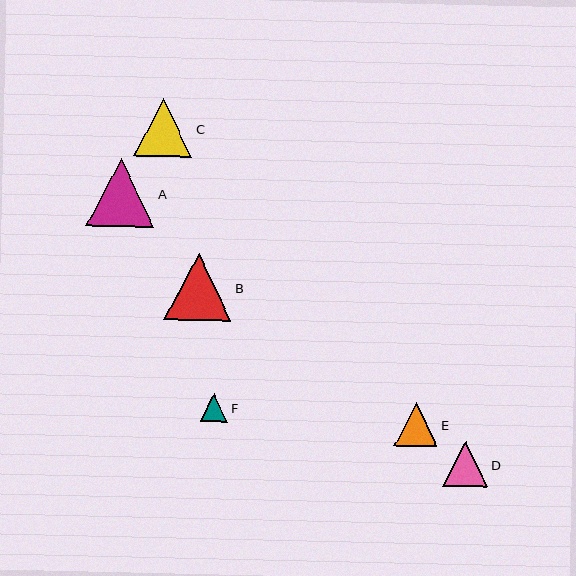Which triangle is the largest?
Triangle A is the largest with a size of approximately 68 pixels.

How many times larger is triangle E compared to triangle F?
Triangle E is approximately 1.6 times the size of triangle F.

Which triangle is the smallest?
Triangle F is the smallest with a size of approximately 28 pixels.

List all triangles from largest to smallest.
From largest to smallest: A, B, C, D, E, F.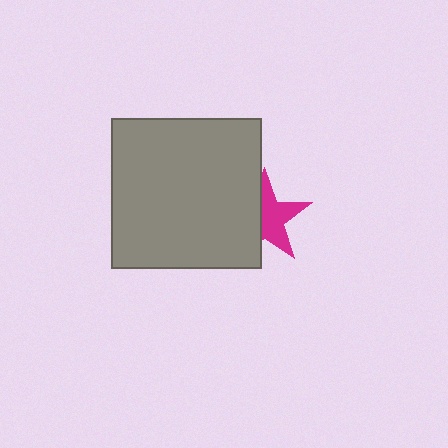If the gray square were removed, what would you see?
You would see the complete magenta star.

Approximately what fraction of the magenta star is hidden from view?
Roughly 43% of the magenta star is hidden behind the gray square.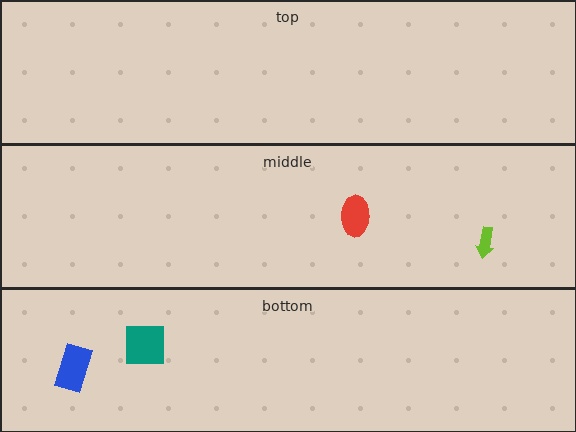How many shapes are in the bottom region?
2.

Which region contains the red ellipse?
The middle region.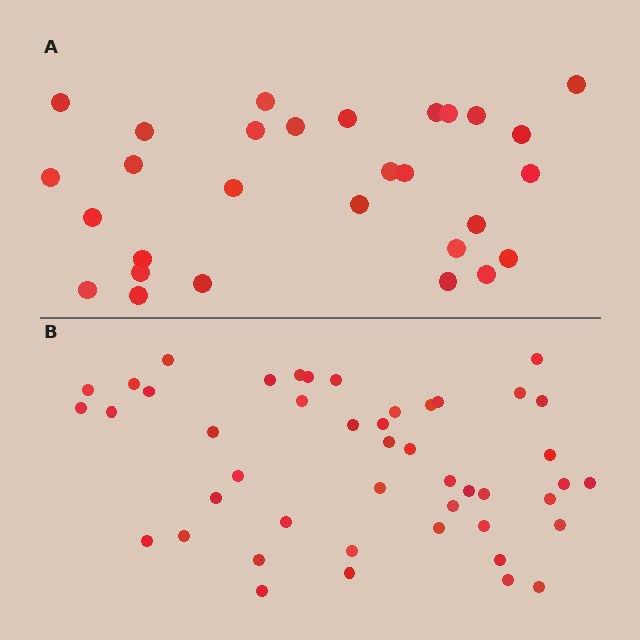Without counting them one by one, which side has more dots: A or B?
Region B (the bottom region) has more dots.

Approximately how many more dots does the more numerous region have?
Region B has approximately 15 more dots than region A.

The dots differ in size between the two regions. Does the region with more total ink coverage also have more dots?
No. Region A has more total ink coverage because its dots are larger, but region B actually contains more individual dots. Total area can be misleading — the number of items is what matters here.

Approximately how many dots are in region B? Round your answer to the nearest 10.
About 50 dots. (The exact count is 46, which rounds to 50.)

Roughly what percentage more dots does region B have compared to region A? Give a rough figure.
About 60% more.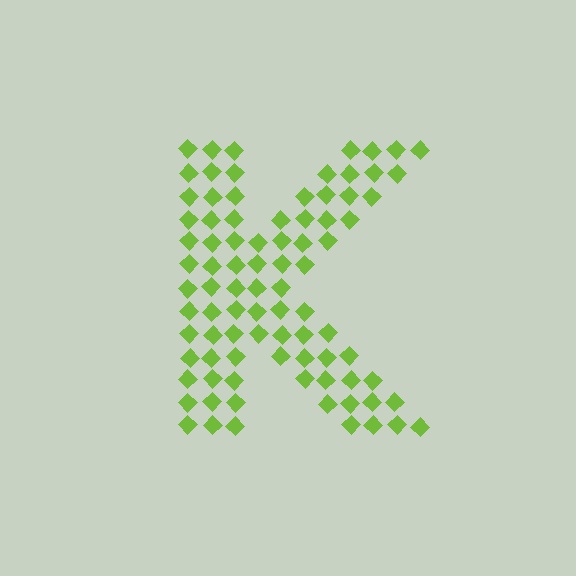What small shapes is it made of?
It is made of small diamonds.